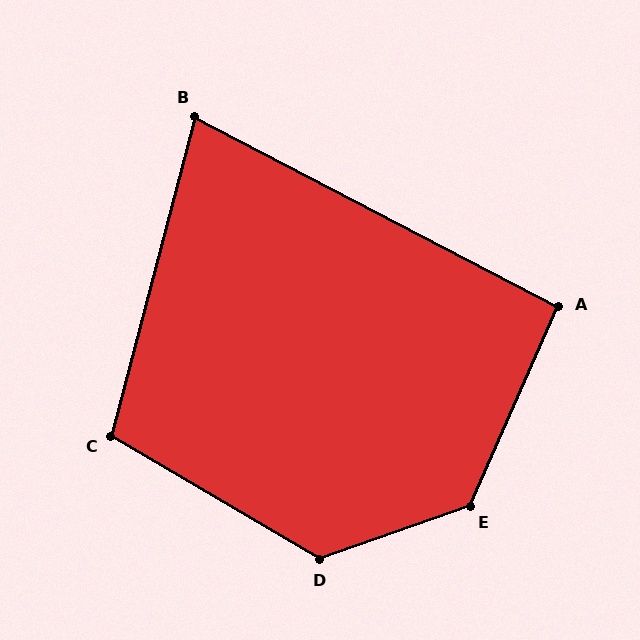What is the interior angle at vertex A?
Approximately 94 degrees (approximately right).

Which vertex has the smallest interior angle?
B, at approximately 77 degrees.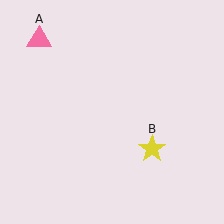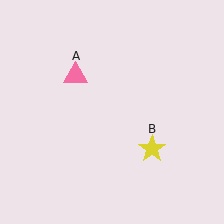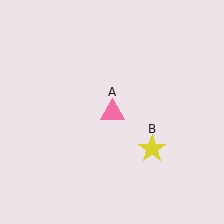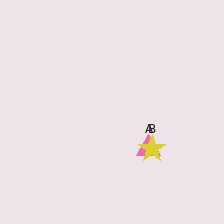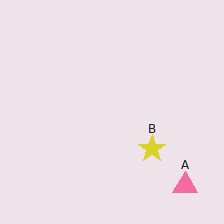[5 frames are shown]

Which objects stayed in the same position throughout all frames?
Yellow star (object B) remained stationary.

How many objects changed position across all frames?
1 object changed position: pink triangle (object A).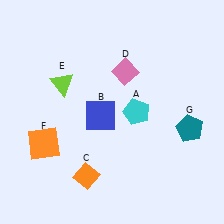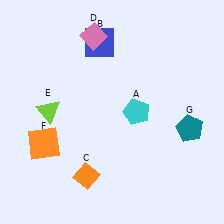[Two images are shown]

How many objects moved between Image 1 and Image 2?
3 objects moved between the two images.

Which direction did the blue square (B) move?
The blue square (B) moved up.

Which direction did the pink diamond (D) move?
The pink diamond (D) moved up.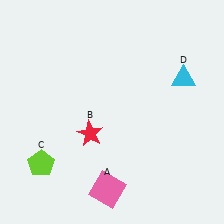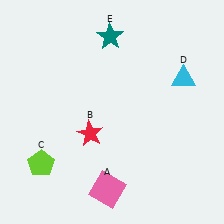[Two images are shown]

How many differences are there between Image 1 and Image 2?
There is 1 difference between the two images.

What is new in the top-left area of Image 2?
A teal star (E) was added in the top-left area of Image 2.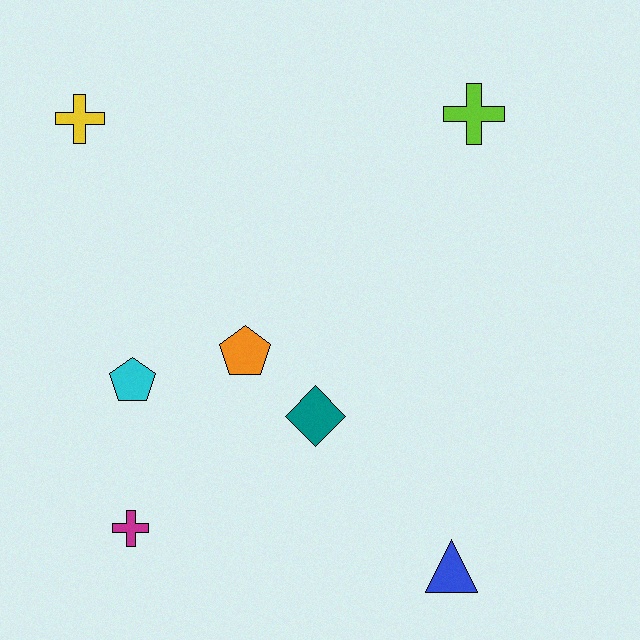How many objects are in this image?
There are 7 objects.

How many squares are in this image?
There are no squares.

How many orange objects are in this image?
There is 1 orange object.